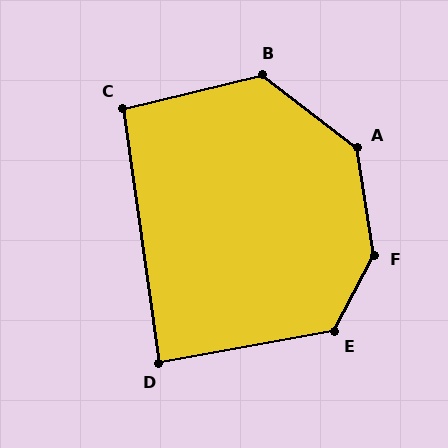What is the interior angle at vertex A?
Approximately 136 degrees (obtuse).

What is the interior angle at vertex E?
Approximately 128 degrees (obtuse).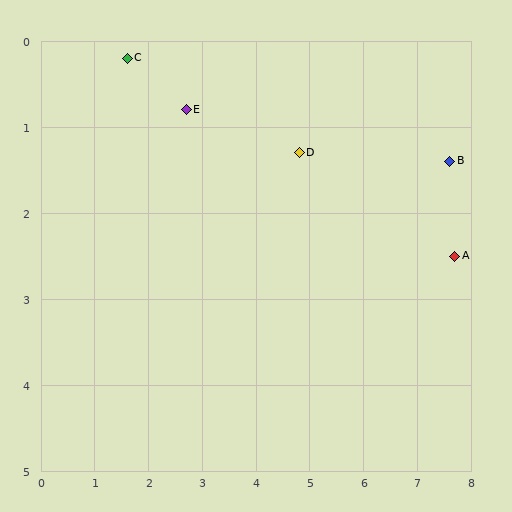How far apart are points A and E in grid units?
Points A and E are about 5.3 grid units apart.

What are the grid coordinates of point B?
Point B is at approximately (7.6, 1.4).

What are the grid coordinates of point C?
Point C is at approximately (1.6, 0.2).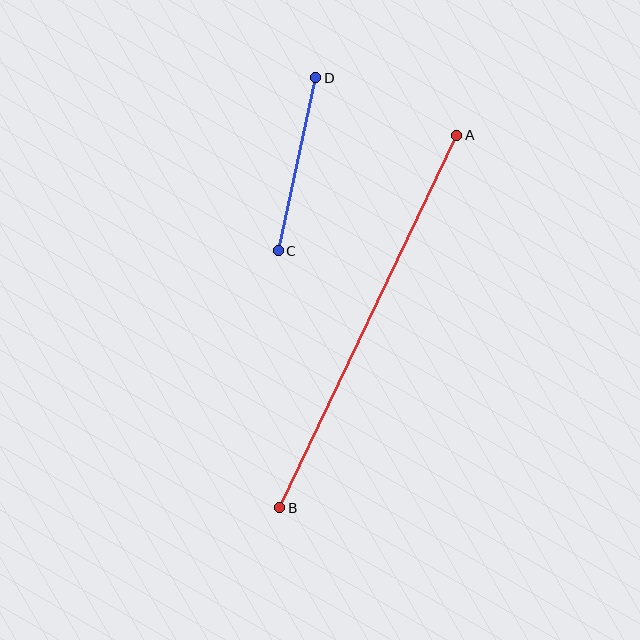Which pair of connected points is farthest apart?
Points A and B are farthest apart.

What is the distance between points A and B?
The distance is approximately 412 pixels.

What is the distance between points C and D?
The distance is approximately 177 pixels.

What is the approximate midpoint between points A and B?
The midpoint is at approximately (368, 322) pixels.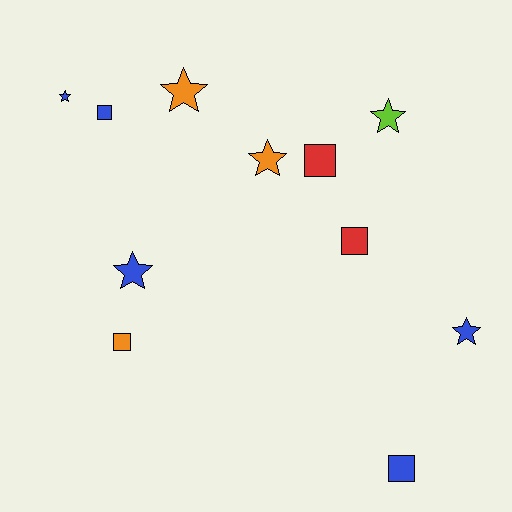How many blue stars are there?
There are 3 blue stars.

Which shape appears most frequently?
Star, with 6 objects.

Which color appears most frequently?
Blue, with 5 objects.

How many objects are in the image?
There are 11 objects.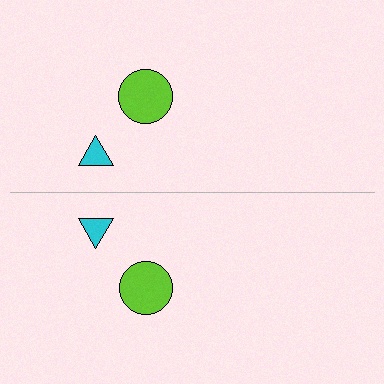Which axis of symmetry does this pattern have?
The pattern has a horizontal axis of symmetry running through the center of the image.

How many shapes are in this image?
There are 4 shapes in this image.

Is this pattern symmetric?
Yes, this pattern has bilateral (reflection) symmetry.